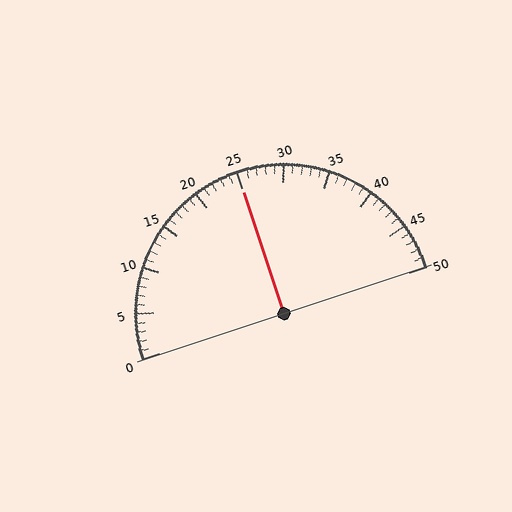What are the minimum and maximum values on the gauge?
The gauge ranges from 0 to 50.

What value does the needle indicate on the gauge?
The needle indicates approximately 25.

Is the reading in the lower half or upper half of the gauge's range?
The reading is in the upper half of the range (0 to 50).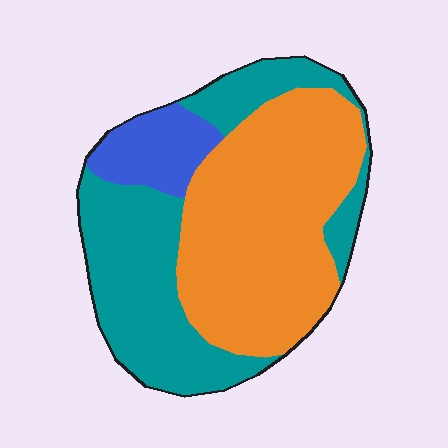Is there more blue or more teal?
Teal.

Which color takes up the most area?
Orange, at roughly 50%.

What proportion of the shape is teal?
Teal takes up about two fifths (2/5) of the shape.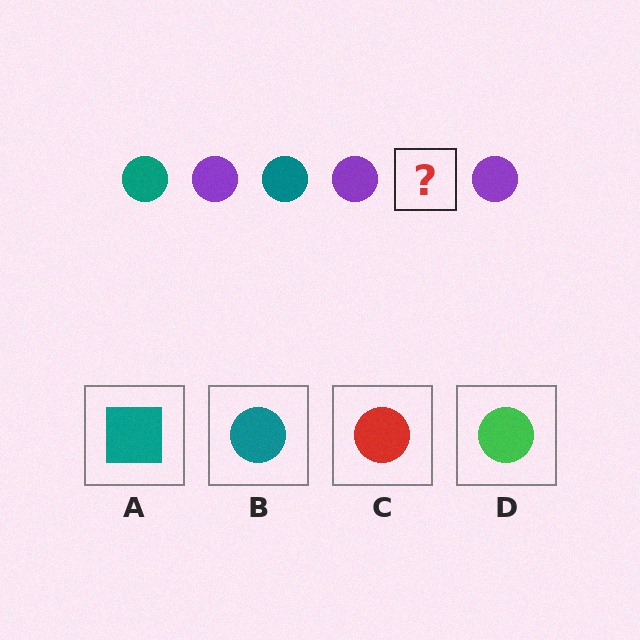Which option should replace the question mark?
Option B.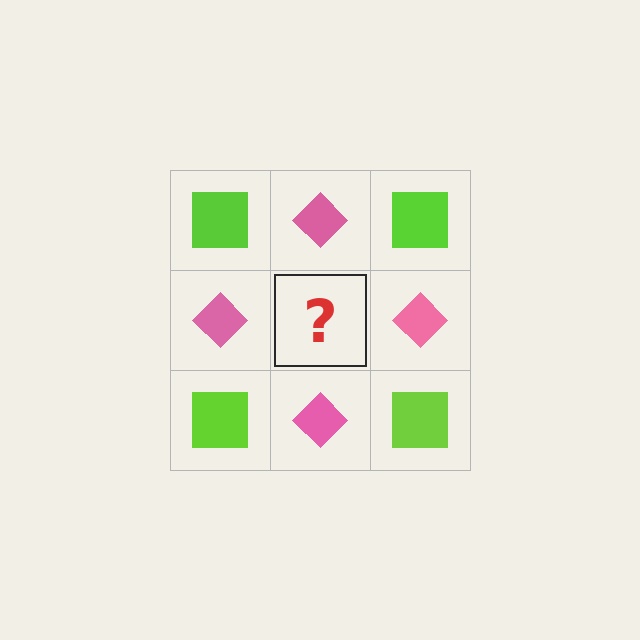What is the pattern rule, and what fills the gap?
The rule is that it alternates lime square and pink diamond in a checkerboard pattern. The gap should be filled with a lime square.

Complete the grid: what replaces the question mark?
The question mark should be replaced with a lime square.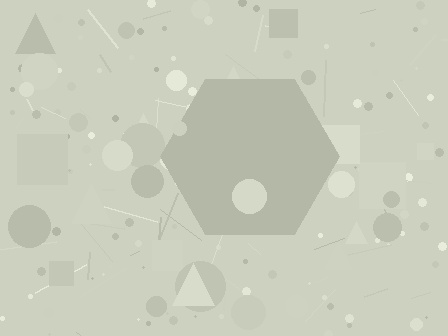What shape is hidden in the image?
A hexagon is hidden in the image.